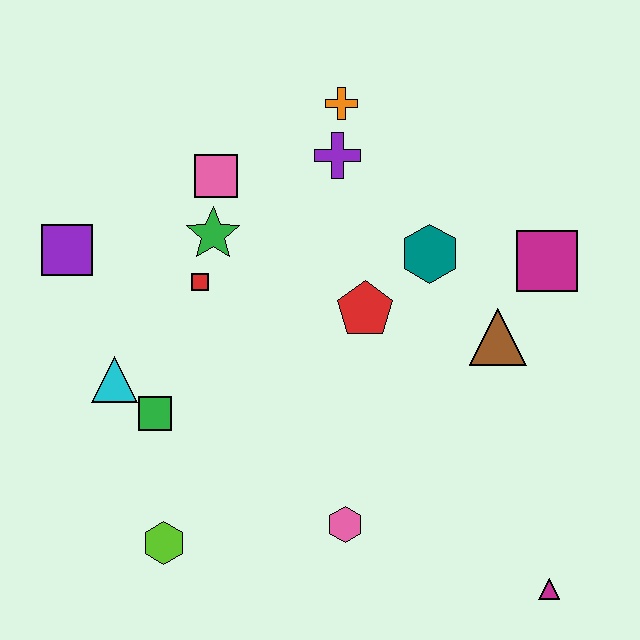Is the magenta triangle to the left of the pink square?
No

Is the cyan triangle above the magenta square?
No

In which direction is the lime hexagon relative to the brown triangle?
The lime hexagon is to the left of the brown triangle.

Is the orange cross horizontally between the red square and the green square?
No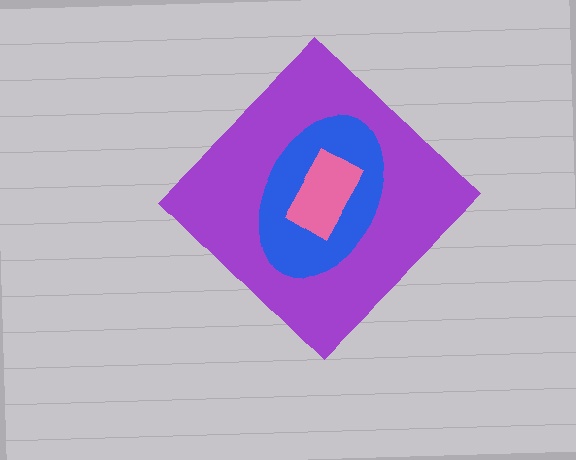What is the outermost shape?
The purple diamond.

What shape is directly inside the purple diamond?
The blue ellipse.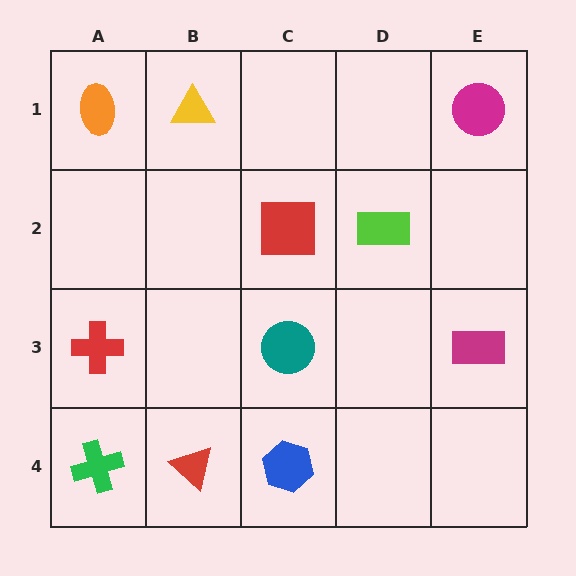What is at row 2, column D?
A lime rectangle.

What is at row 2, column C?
A red square.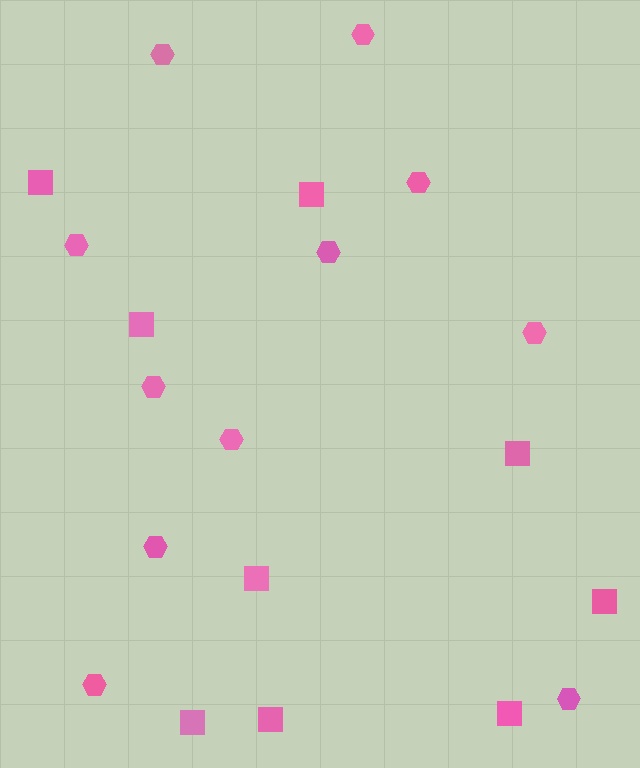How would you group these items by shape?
There are 2 groups: one group of squares (9) and one group of hexagons (11).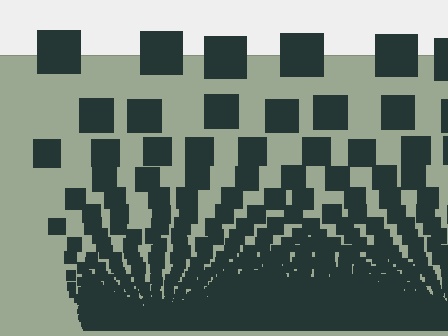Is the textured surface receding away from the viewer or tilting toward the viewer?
The surface appears to tilt toward the viewer. Texture elements get larger and sparser toward the top.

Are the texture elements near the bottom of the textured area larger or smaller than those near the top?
Smaller. The gradient is inverted — elements near the bottom are smaller and denser.